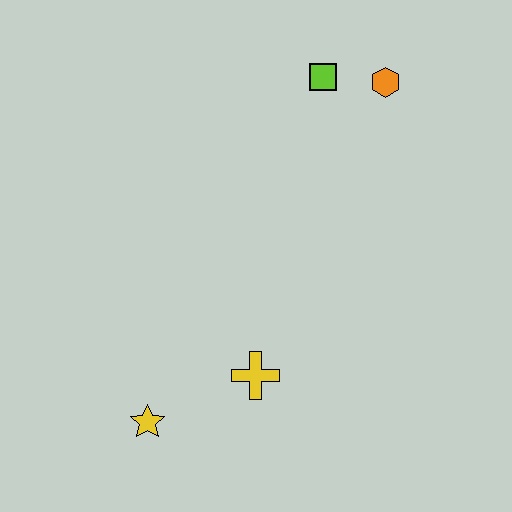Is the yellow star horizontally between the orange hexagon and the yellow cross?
No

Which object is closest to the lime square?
The orange hexagon is closest to the lime square.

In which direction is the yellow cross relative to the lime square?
The yellow cross is below the lime square.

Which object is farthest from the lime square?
The yellow star is farthest from the lime square.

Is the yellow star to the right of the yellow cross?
No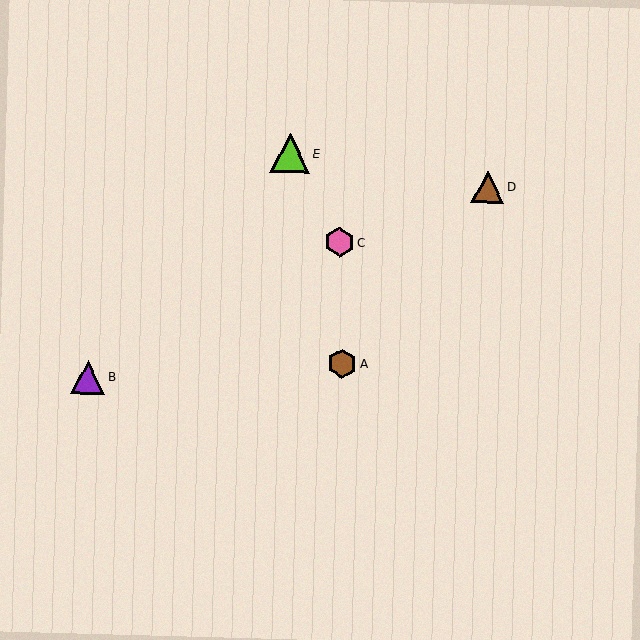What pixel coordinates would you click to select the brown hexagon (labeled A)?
Click at (342, 363) to select the brown hexagon A.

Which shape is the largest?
The lime triangle (labeled E) is the largest.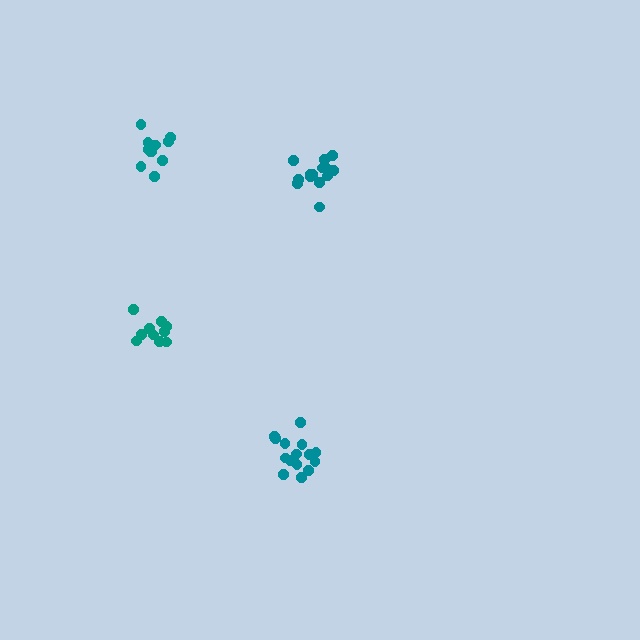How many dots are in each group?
Group 1: 10 dots, Group 2: 12 dots, Group 3: 15 dots, Group 4: 15 dots (52 total).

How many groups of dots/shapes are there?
There are 4 groups.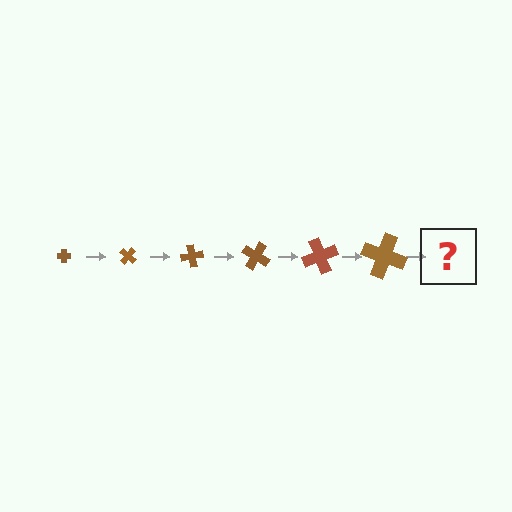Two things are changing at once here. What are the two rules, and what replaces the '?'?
The two rules are that the cross grows larger each step and it rotates 40 degrees each step. The '?' should be a cross, larger than the previous one and rotated 240 degrees from the start.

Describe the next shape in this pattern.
It should be a cross, larger than the previous one and rotated 240 degrees from the start.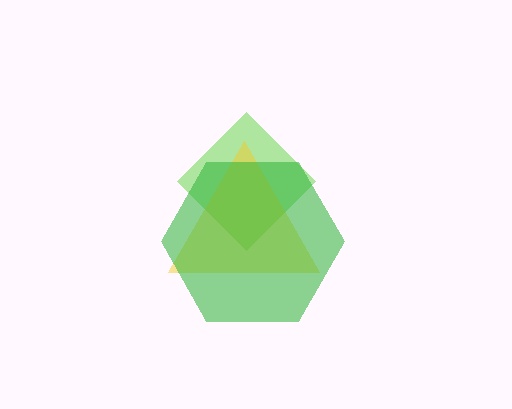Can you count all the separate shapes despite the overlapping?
Yes, there are 3 separate shapes.